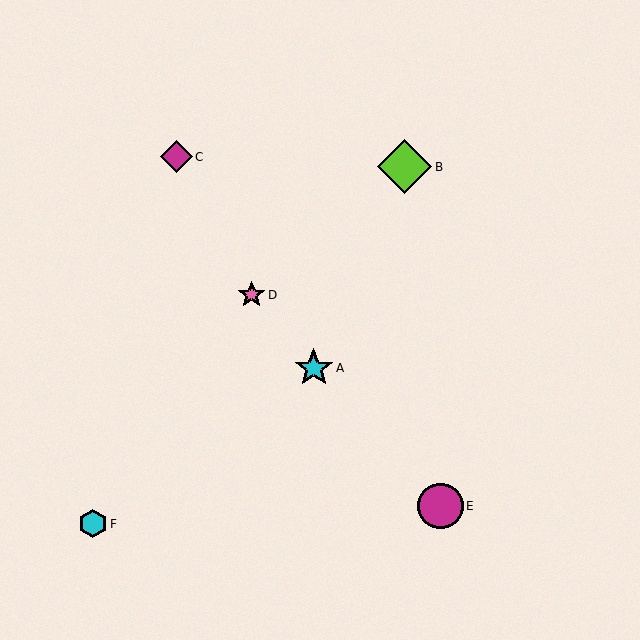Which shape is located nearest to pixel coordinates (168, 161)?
The magenta diamond (labeled C) at (176, 157) is nearest to that location.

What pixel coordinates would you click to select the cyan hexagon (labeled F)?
Click at (93, 524) to select the cyan hexagon F.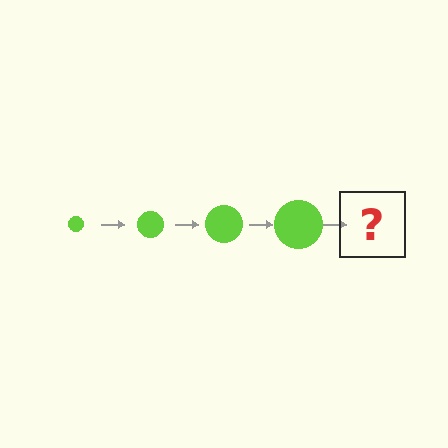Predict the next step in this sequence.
The next step is a lime circle, larger than the previous one.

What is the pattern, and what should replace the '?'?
The pattern is that the circle gets progressively larger each step. The '?' should be a lime circle, larger than the previous one.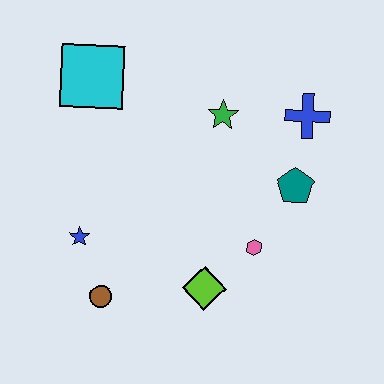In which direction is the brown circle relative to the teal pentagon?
The brown circle is to the left of the teal pentagon.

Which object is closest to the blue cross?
The teal pentagon is closest to the blue cross.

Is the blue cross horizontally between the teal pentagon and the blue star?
No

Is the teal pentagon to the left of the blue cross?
Yes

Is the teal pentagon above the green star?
No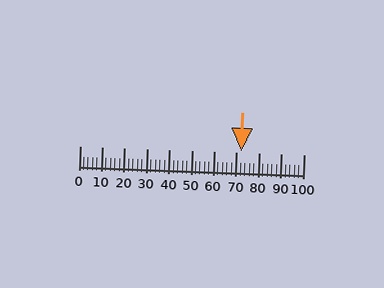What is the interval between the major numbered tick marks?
The major tick marks are spaced 10 units apart.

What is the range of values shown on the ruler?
The ruler shows values from 0 to 100.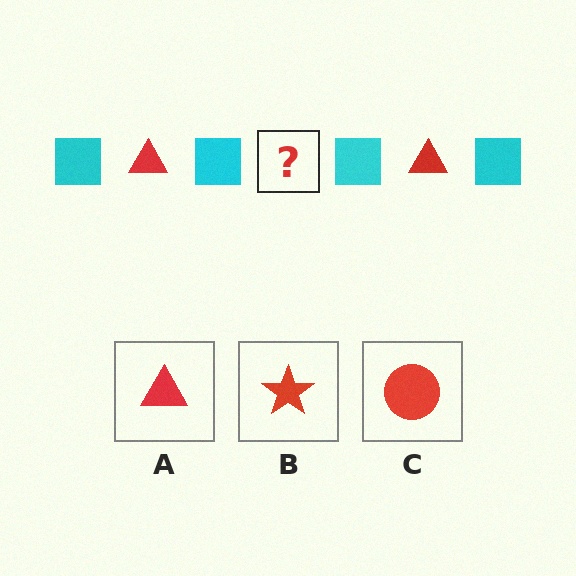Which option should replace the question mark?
Option A.